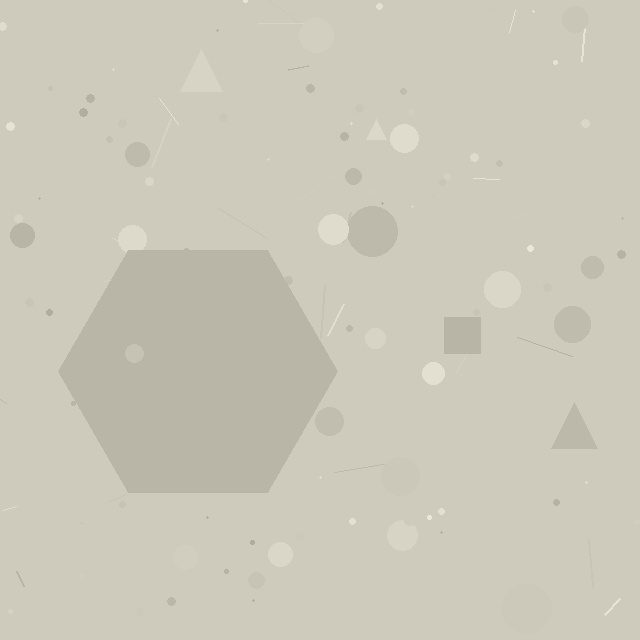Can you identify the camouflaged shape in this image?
The camouflaged shape is a hexagon.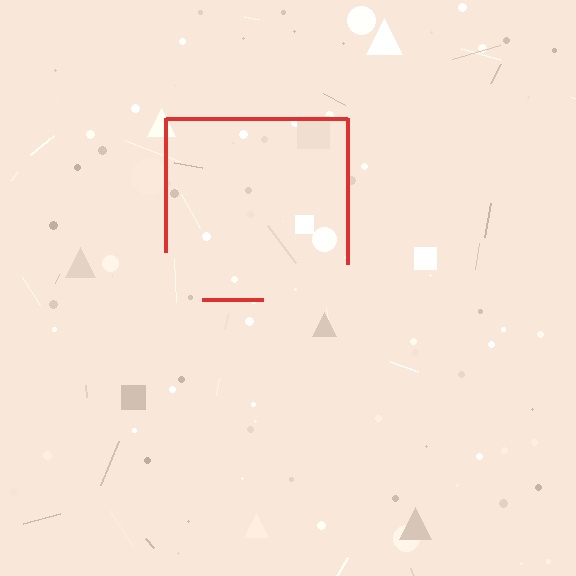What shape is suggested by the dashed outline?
The dashed outline suggests a square.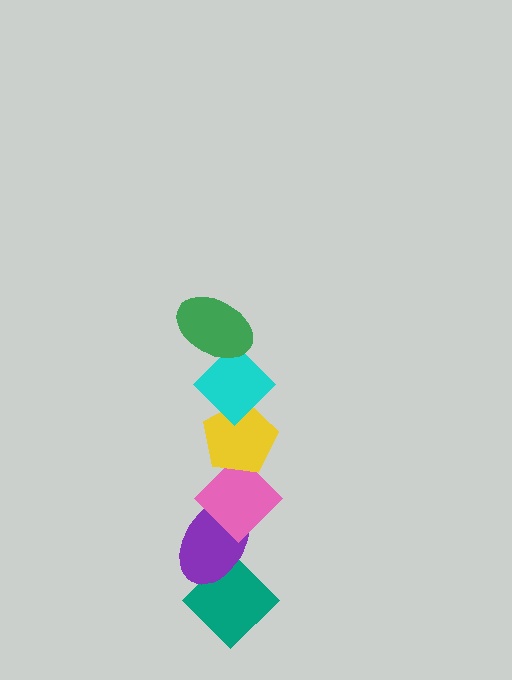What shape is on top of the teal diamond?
The purple ellipse is on top of the teal diamond.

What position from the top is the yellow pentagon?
The yellow pentagon is 3rd from the top.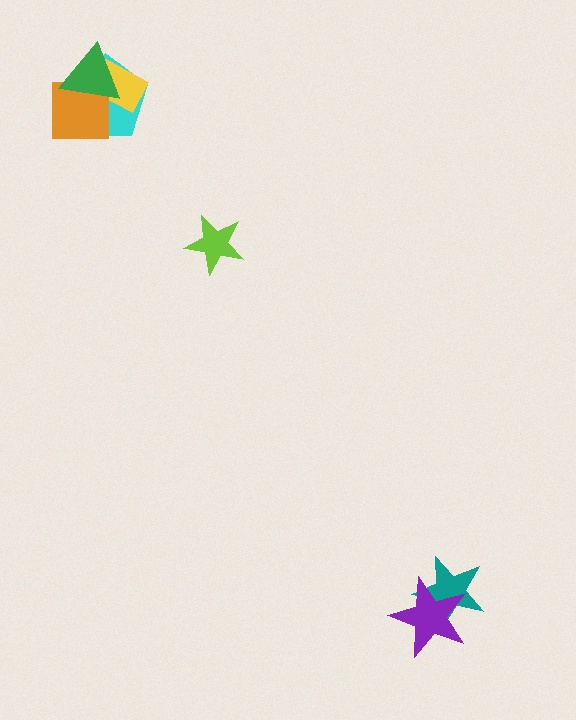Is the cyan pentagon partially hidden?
Yes, it is partially covered by another shape.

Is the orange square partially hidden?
Yes, it is partially covered by another shape.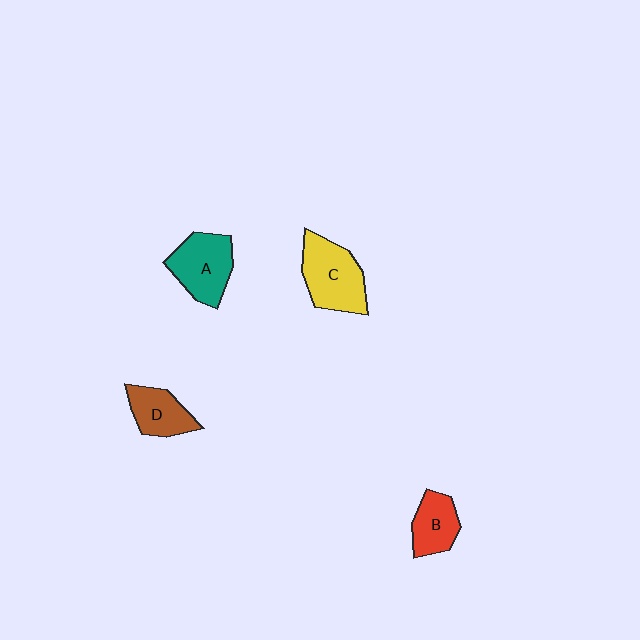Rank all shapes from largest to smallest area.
From largest to smallest: C (yellow), A (teal), D (brown), B (red).